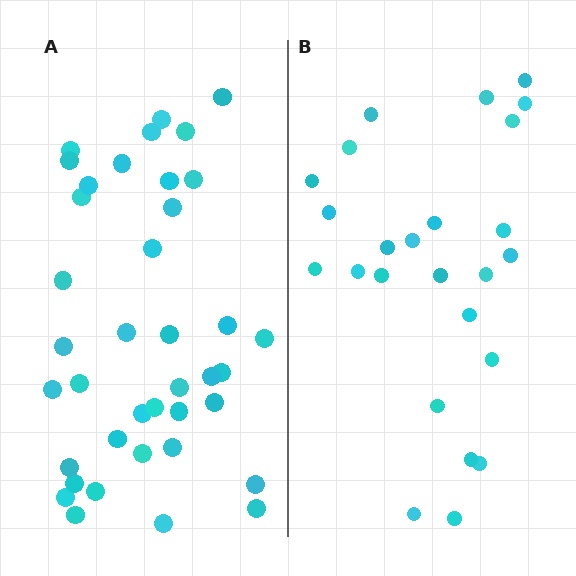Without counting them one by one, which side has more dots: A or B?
Region A (the left region) has more dots.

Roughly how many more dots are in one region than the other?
Region A has approximately 15 more dots than region B.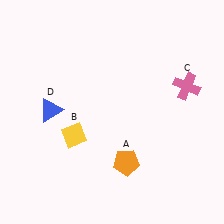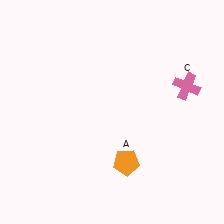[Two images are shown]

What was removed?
The blue triangle (D), the yellow diamond (B) were removed in Image 2.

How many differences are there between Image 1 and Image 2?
There are 2 differences between the two images.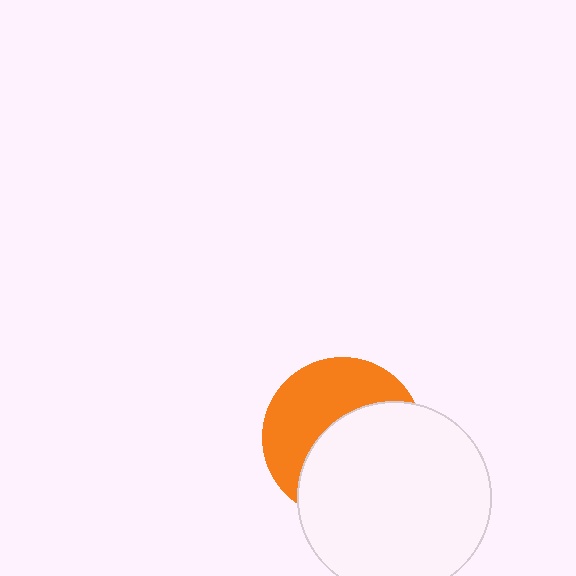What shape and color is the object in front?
The object in front is a white circle.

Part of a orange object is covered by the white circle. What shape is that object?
It is a circle.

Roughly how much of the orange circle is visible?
About half of it is visible (roughly 46%).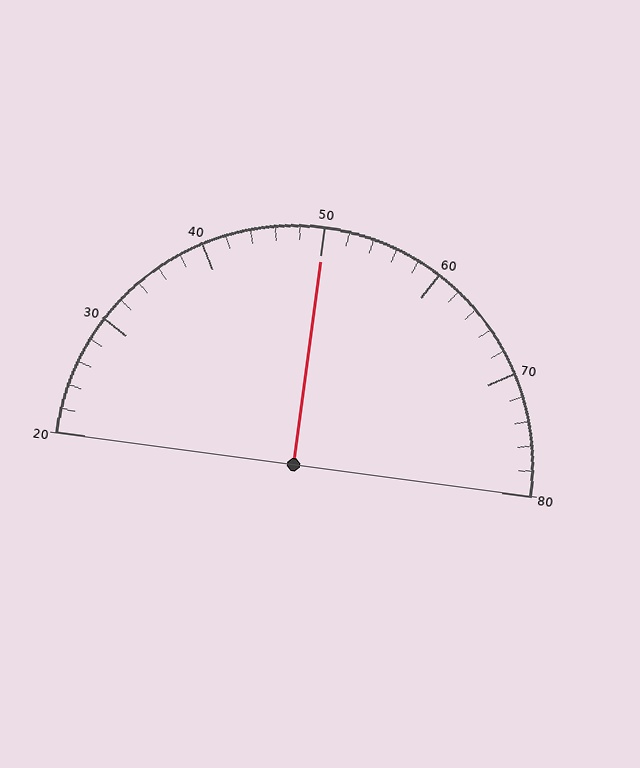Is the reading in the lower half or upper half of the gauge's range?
The reading is in the upper half of the range (20 to 80).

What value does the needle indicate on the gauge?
The needle indicates approximately 50.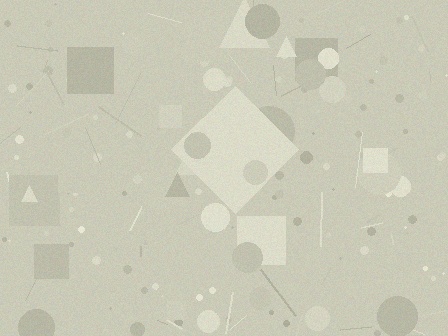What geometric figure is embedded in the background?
A diamond is embedded in the background.